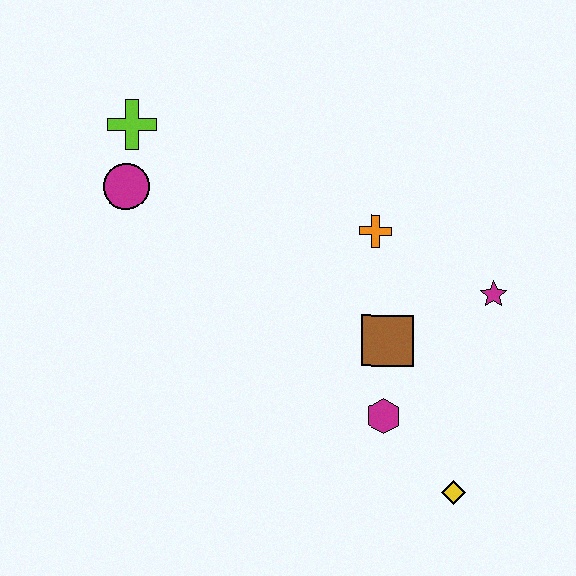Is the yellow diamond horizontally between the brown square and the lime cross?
No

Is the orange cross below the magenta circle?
Yes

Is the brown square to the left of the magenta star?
Yes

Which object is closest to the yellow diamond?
The magenta hexagon is closest to the yellow diamond.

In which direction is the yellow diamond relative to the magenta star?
The yellow diamond is below the magenta star.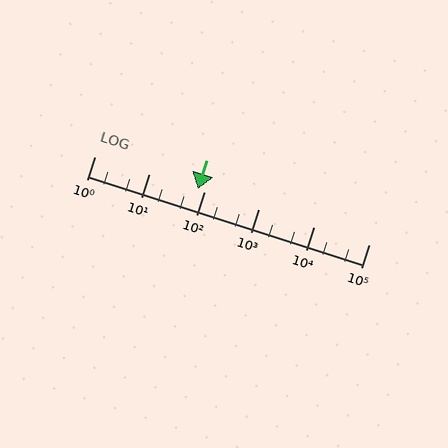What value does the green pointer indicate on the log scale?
The pointer indicates approximately 75.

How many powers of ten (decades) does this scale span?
The scale spans 5 decades, from 1 to 100000.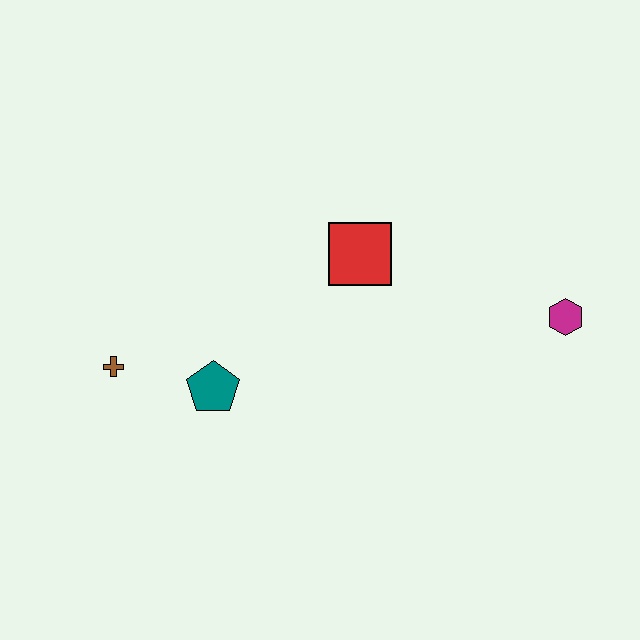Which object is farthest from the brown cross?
The magenta hexagon is farthest from the brown cross.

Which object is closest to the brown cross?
The teal pentagon is closest to the brown cross.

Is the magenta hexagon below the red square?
Yes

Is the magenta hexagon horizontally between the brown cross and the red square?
No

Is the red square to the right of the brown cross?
Yes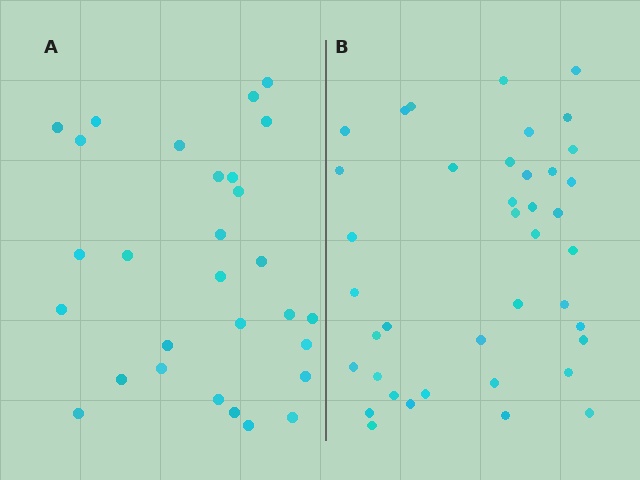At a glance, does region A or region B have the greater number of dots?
Region B (the right region) has more dots.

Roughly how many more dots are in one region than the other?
Region B has roughly 12 or so more dots than region A.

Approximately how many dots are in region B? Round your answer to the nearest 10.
About 40 dots.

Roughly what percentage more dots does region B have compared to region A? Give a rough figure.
About 40% more.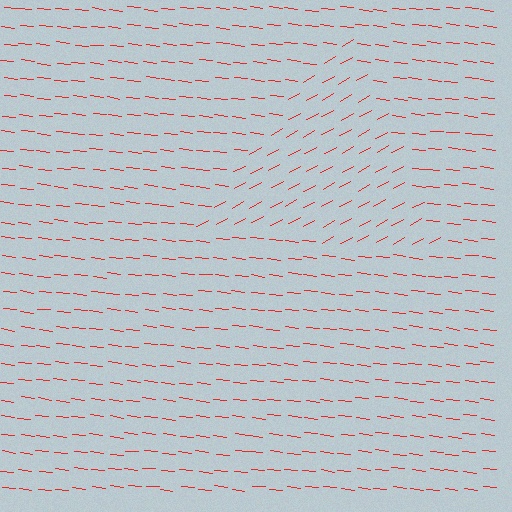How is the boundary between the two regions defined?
The boundary is defined purely by a change in line orientation (approximately 35 degrees difference). All lines are the same color and thickness.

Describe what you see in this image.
The image is filled with small red line segments. A triangle region in the image has lines oriented differently from the surrounding lines, creating a visible texture boundary.